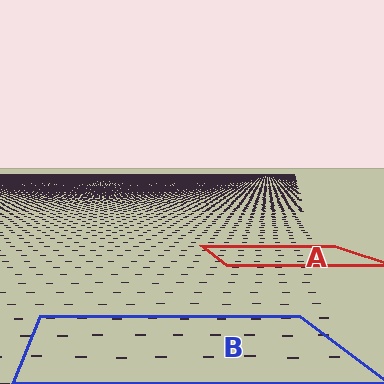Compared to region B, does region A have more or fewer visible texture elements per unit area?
Region A has more texture elements per unit area — they are packed more densely because it is farther away.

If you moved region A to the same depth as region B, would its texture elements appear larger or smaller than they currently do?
They would appear larger. At a closer depth, the same texture elements are projected at a bigger on-screen size.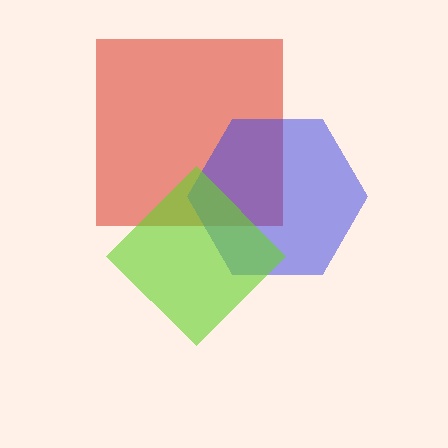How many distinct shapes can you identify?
There are 3 distinct shapes: a red square, a blue hexagon, a lime diamond.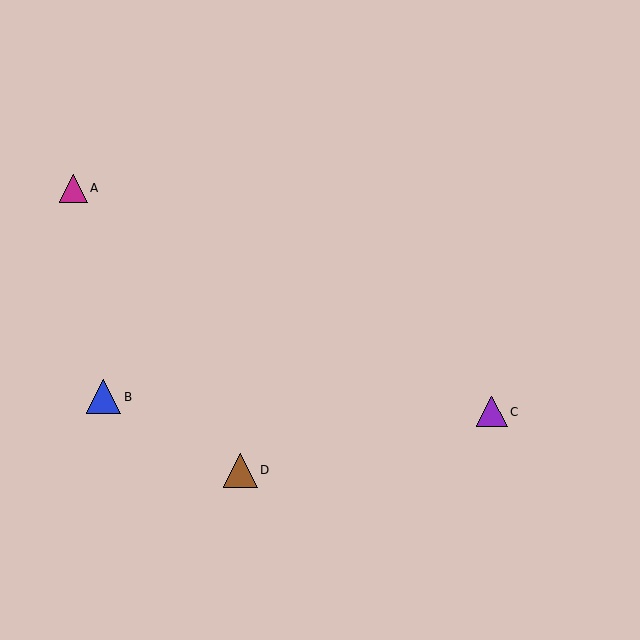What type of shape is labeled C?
Shape C is a purple triangle.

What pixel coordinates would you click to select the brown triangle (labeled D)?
Click at (240, 470) to select the brown triangle D.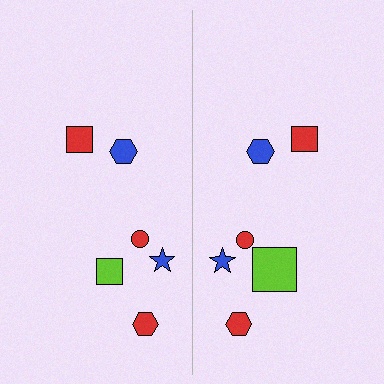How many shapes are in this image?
There are 12 shapes in this image.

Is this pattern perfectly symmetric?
No, the pattern is not perfectly symmetric. The lime square on the right side has a different size than its mirror counterpart.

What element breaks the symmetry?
The lime square on the right side has a different size than its mirror counterpart.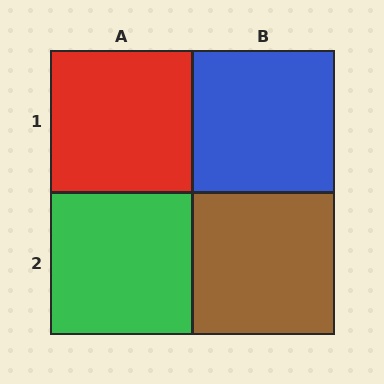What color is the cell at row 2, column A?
Green.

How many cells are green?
1 cell is green.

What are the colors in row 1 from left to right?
Red, blue.